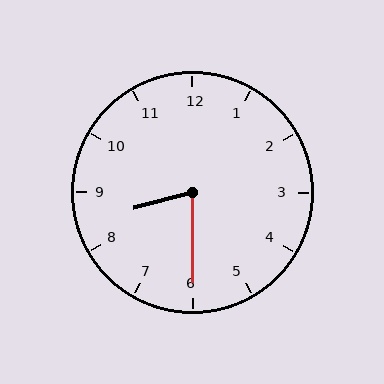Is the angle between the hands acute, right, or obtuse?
It is acute.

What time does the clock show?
8:30.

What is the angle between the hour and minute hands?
Approximately 75 degrees.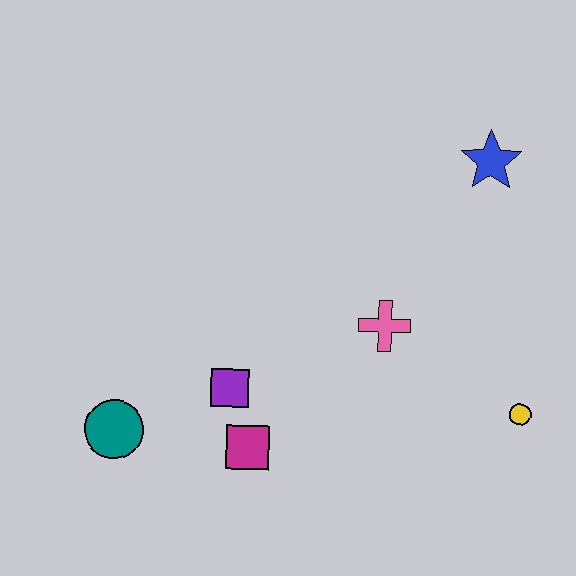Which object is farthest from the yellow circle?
The teal circle is farthest from the yellow circle.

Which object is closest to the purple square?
The magenta square is closest to the purple square.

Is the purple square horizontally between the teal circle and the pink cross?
Yes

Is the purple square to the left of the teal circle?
No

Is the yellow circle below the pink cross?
Yes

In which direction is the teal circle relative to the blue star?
The teal circle is to the left of the blue star.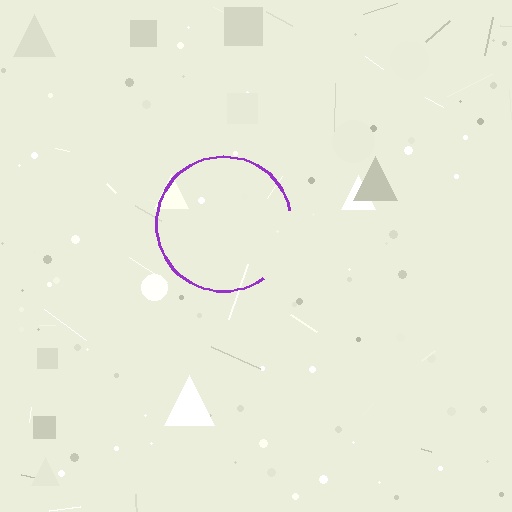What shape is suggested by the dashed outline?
The dashed outline suggests a circle.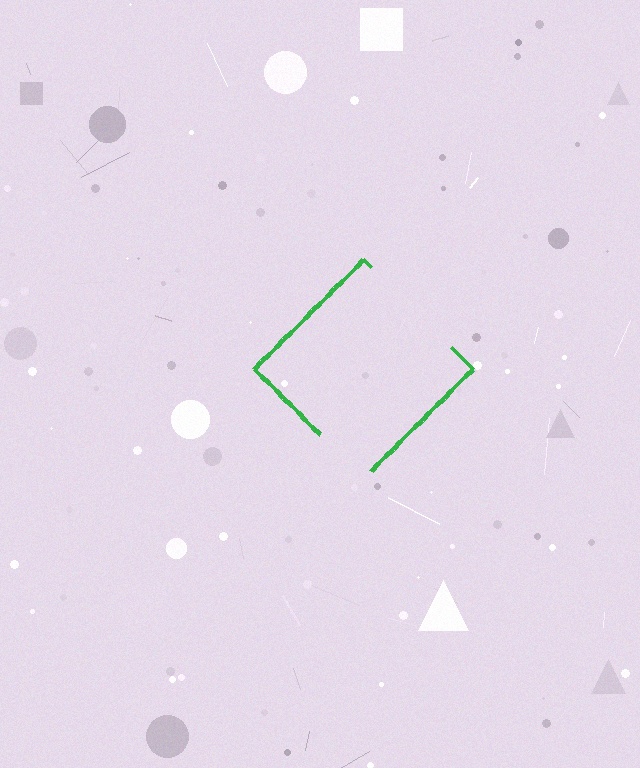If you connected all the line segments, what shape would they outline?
They would outline a diamond.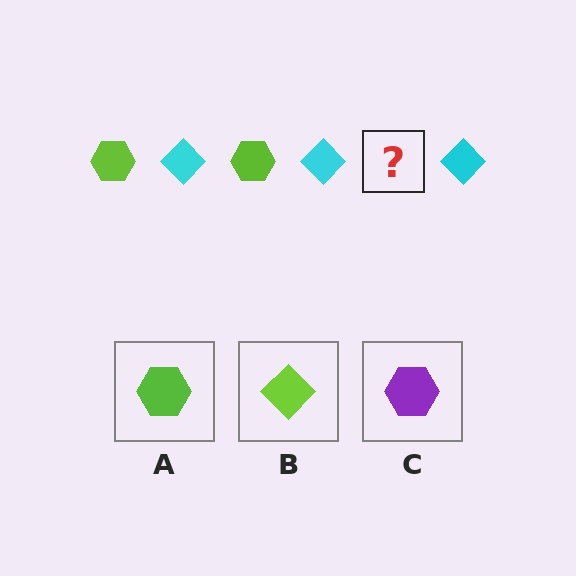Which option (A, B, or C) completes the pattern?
A.